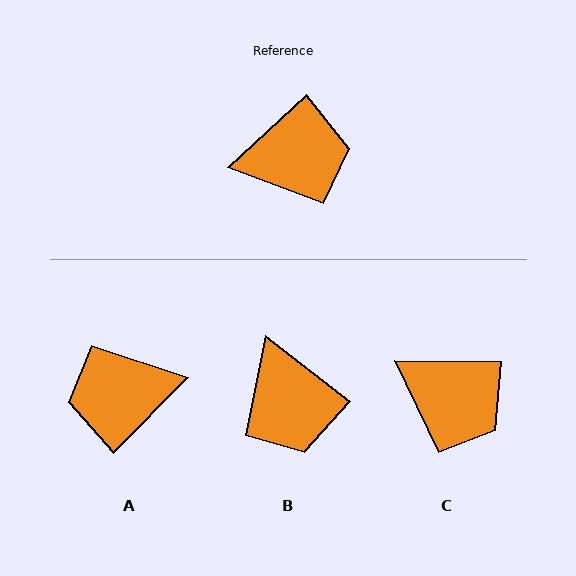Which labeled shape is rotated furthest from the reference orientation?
A, about 177 degrees away.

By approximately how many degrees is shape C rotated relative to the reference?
Approximately 44 degrees clockwise.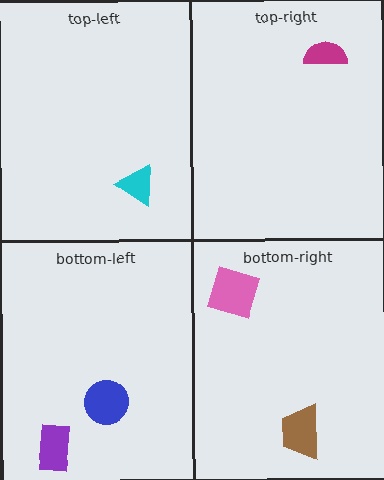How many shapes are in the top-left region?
1.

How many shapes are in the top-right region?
1.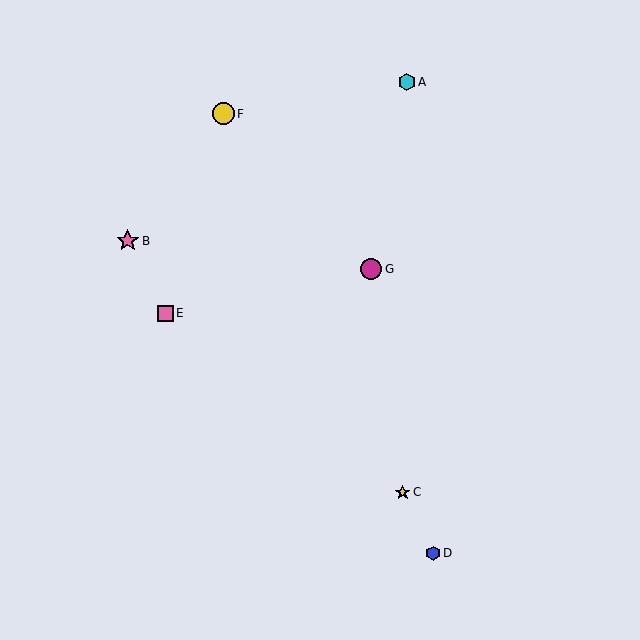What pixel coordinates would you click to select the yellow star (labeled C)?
Click at (403, 492) to select the yellow star C.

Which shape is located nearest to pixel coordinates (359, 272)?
The magenta circle (labeled G) at (371, 269) is nearest to that location.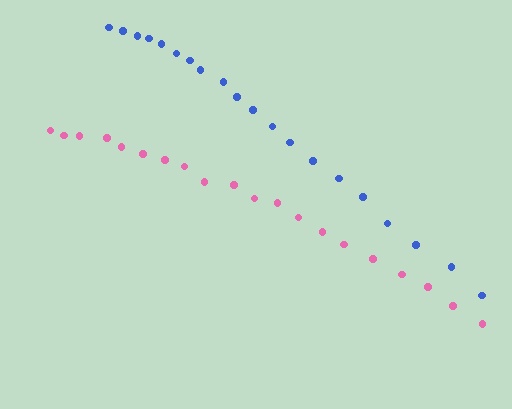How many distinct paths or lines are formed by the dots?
There are 2 distinct paths.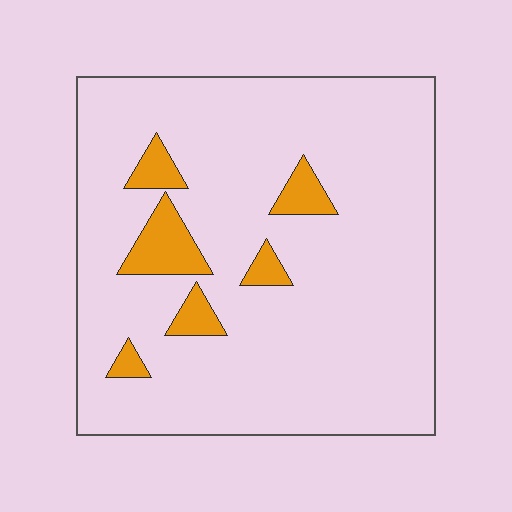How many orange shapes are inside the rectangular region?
6.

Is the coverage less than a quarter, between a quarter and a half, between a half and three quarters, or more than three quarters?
Less than a quarter.